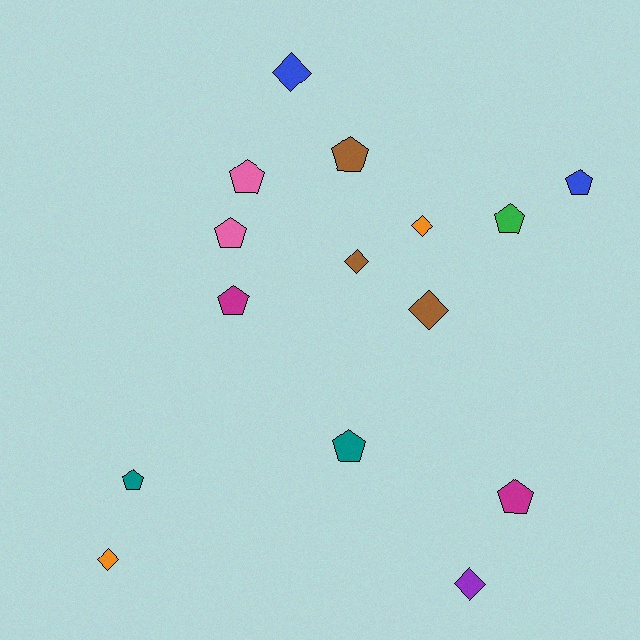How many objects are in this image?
There are 15 objects.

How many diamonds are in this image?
There are 6 diamonds.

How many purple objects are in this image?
There is 1 purple object.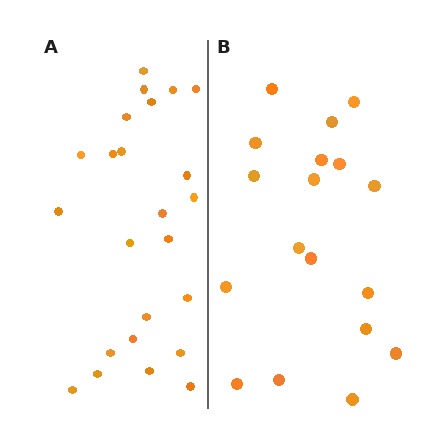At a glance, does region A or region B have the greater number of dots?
Region A (the left region) has more dots.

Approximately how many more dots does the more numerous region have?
Region A has about 6 more dots than region B.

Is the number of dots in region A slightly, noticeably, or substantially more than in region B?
Region A has noticeably more, but not dramatically so. The ratio is roughly 1.3 to 1.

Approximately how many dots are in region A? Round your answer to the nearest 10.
About 20 dots. (The exact count is 24, which rounds to 20.)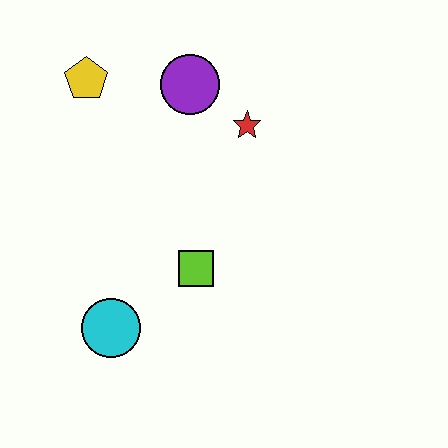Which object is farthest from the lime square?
The yellow pentagon is farthest from the lime square.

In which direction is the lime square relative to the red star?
The lime square is below the red star.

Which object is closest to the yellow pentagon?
The purple circle is closest to the yellow pentagon.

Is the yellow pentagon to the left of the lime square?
Yes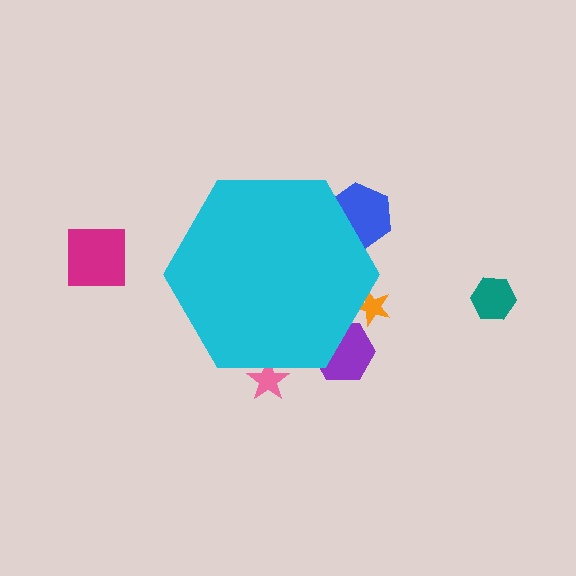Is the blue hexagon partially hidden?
Yes, the blue hexagon is partially hidden behind the cyan hexagon.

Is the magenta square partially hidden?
No, the magenta square is fully visible.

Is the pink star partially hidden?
Yes, the pink star is partially hidden behind the cyan hexagon.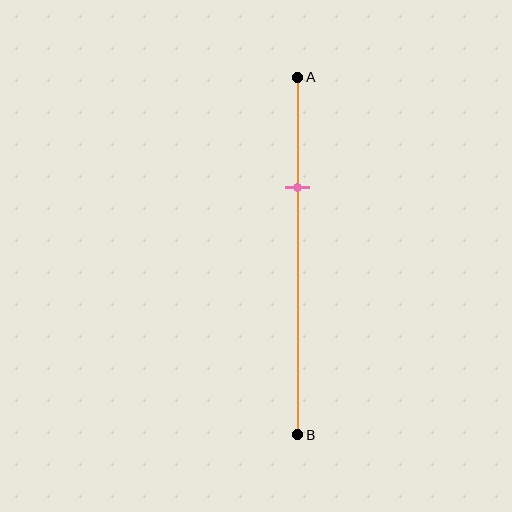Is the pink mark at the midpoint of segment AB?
No, the mark is at about 30% from A, not at the 50% midpoint.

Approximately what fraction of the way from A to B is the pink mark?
The pink mark is approximately 30% of the way from A to B.